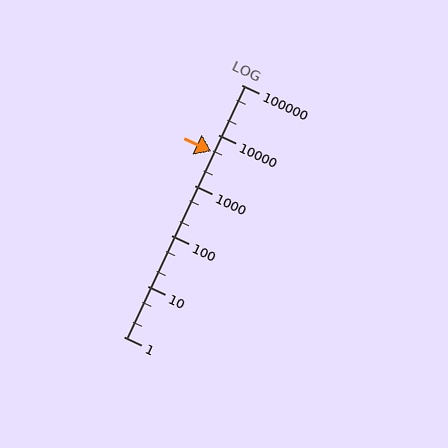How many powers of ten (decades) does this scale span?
The scale spans 5 decades, from 1 to 100000.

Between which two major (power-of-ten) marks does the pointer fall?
The pointer is between 1000 and 10000.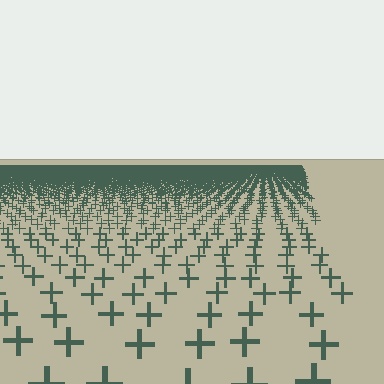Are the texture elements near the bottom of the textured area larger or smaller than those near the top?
Larger. Near the bottom, elements are closer to the viewer and appear at a bigger on-screen size.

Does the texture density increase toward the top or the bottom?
Density increases toward the top.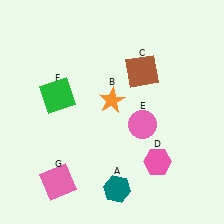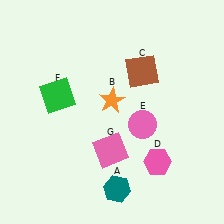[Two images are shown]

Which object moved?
The pink square (G) moved right.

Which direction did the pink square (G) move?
The pink square (G) moved right.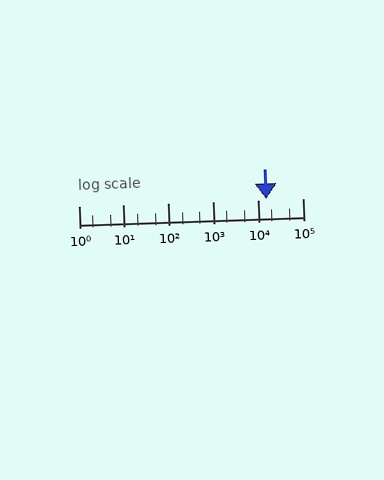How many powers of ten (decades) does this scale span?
The scale spans 5 decades, from 1 to 100000.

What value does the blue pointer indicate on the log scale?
The pointer indicates approximately 15000.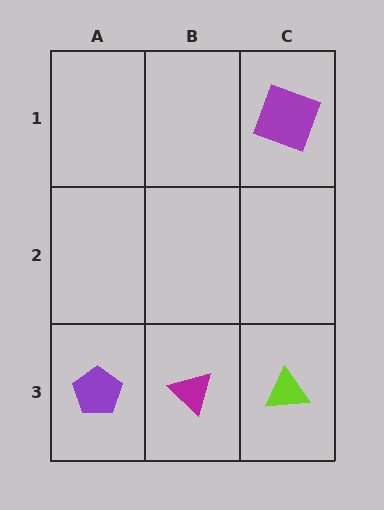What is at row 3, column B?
A magenta triangle.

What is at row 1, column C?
A purple square.